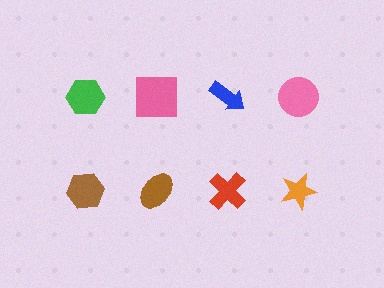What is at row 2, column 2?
A brown ellipse.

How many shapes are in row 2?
4 shapes.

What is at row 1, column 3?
A blue arrow.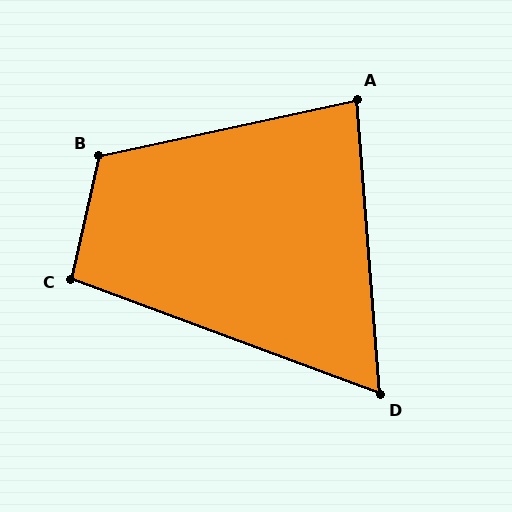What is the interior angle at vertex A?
Approximately 82 degrees (acute).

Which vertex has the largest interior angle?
B, at approximately 115 degrees.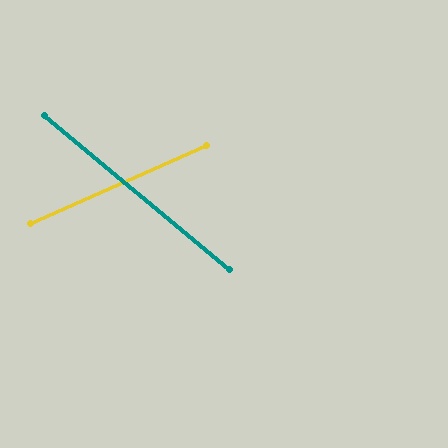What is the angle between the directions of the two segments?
Approximately 64 degrees.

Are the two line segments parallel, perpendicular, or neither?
Neither parallel nor perpendicular — they differ by about 64°.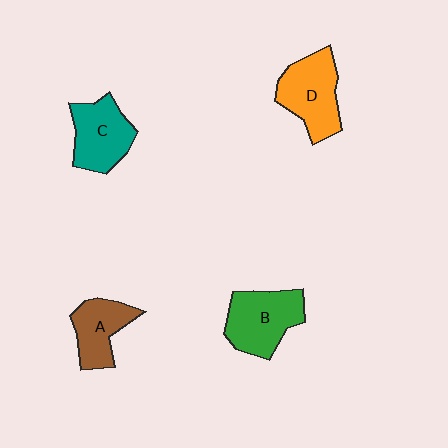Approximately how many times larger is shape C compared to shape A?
Approximately 1.2 times.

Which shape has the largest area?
Shape B (green).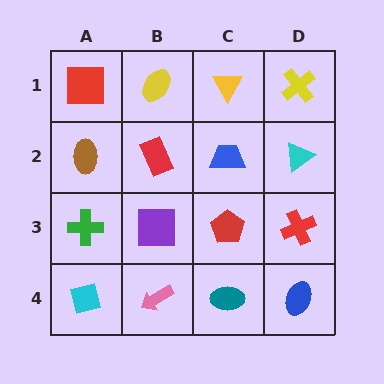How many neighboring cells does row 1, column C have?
3.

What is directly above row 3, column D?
A cyan triangle.